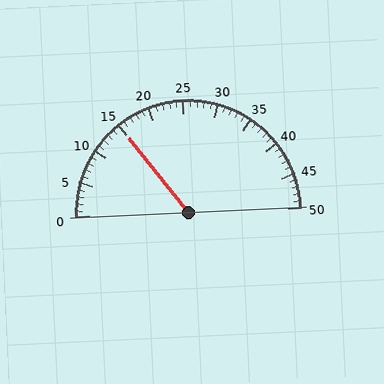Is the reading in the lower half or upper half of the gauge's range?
The reading is in the lower half of the range (0 to 50).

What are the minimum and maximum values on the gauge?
The gauge ranges from 0 to 50.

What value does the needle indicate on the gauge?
The needle indicates approximately 15.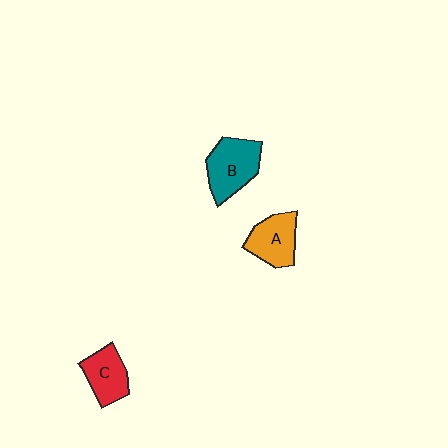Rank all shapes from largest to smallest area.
From largest to smallest: B (teal), A (orange), C (red).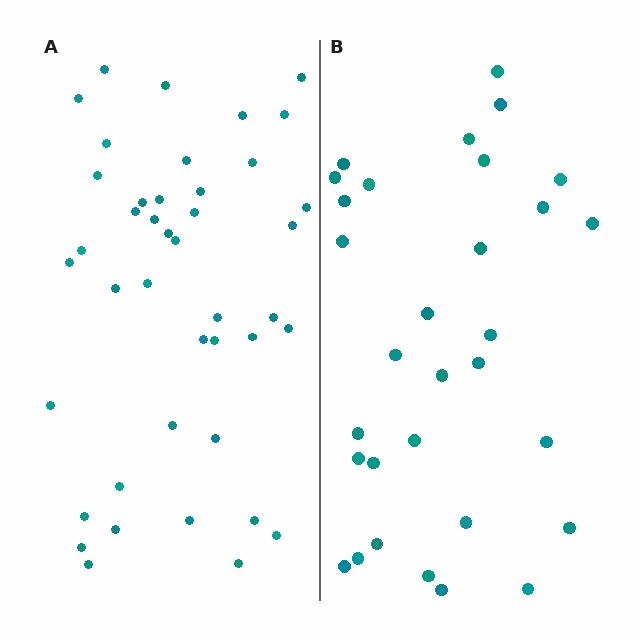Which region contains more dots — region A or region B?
Region A (the left region) has more dots.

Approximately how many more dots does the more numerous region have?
Region A has roughly 12 or so more dots than region B.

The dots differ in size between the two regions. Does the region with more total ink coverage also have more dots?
No. Region B has more total ink coverage because its dots are larger, but region A actually contains more individual dots. Total area can be misleading — the number of items is what matters here.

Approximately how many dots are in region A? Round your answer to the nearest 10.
About 40 dots. (The exact count is 42, which rounds to 40.)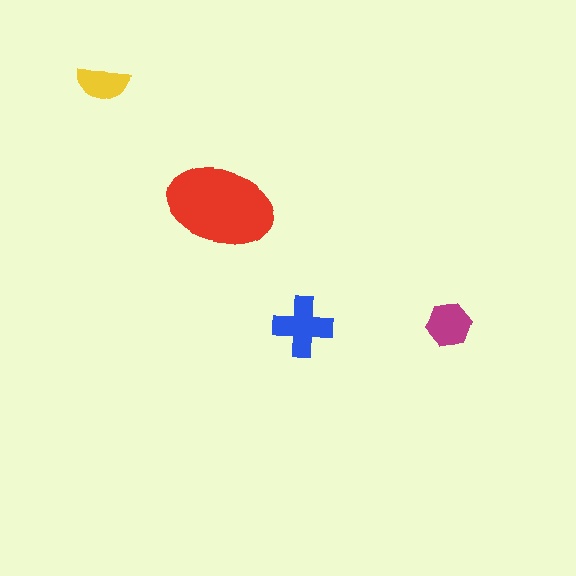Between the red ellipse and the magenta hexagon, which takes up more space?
The red ellipse.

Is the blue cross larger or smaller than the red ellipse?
Smaller.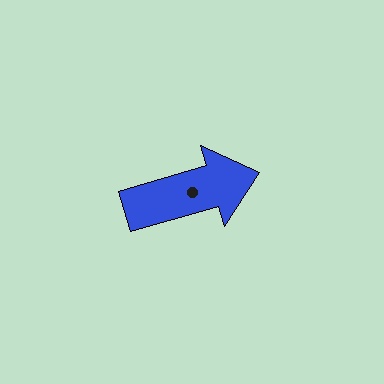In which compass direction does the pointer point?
East.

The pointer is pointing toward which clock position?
Roughly 2 o'clock.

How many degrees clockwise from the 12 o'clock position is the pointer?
Approximately 74 degrees.